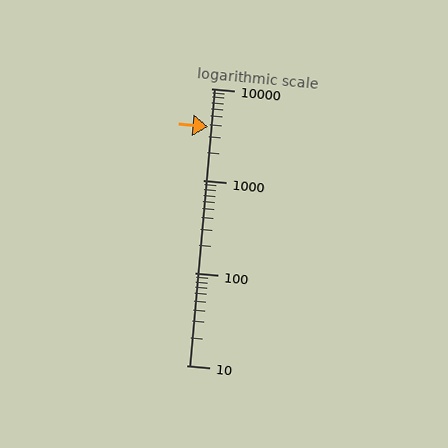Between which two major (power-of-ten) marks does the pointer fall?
The pointer is between 1000 and 10000.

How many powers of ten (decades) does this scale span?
The scale spans 3 decades, from 10 to 10000.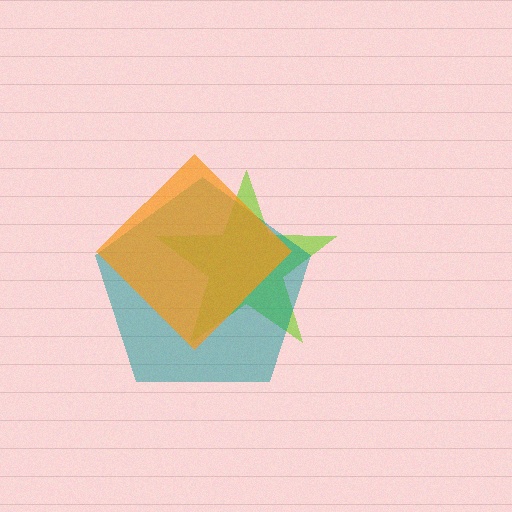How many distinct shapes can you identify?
There are 3 distinct shapes: a lime star, a teal pentagon, an orange diamond.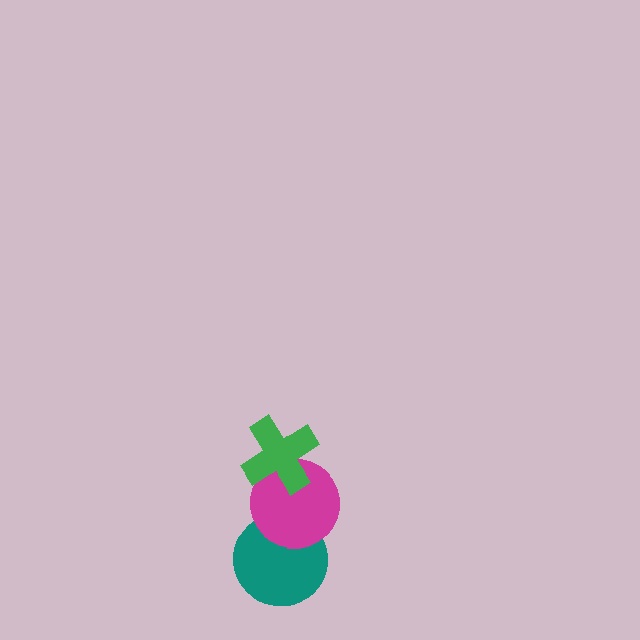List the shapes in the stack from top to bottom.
From top to bottom: the green cross, the magenta circle, the teal circle.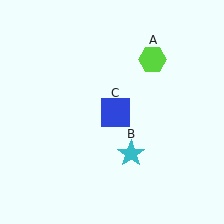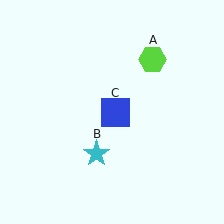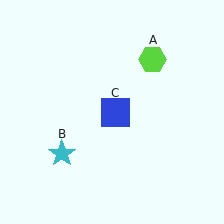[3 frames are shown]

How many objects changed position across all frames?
1 object changed position: cyan star (object B).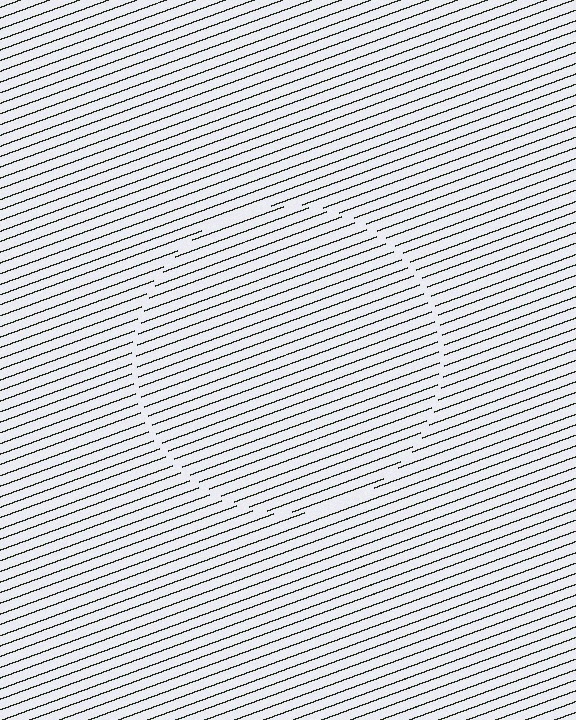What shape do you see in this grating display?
An illusory circle. The interior of the shape contains the same grating, shifted by half a period — the contour is defined by the phase discontinuity where line-ends from the inner and outer gratings abut.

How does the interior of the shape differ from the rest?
The interior of the shape contains the same grating, shifted by half a period — the contour is defined by the phase discontinuity where line-ends from the inner and outer gratings abut.